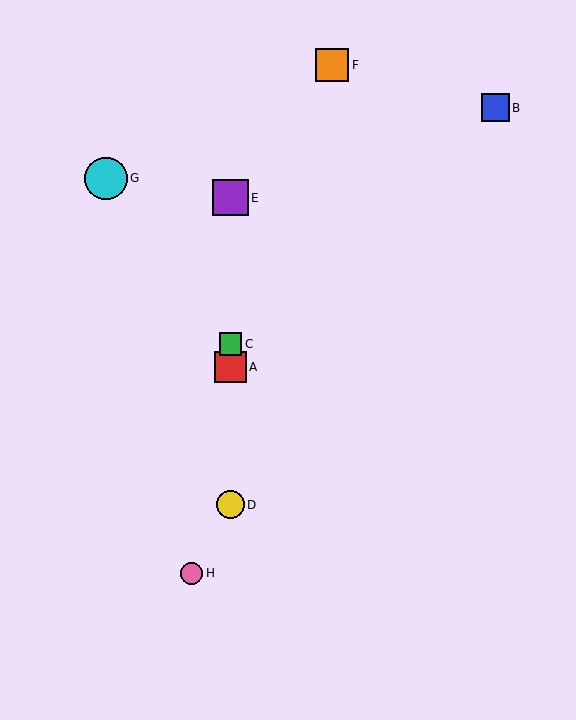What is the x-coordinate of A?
Object A is at x≈230.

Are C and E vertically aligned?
Yes, both are at x≈230.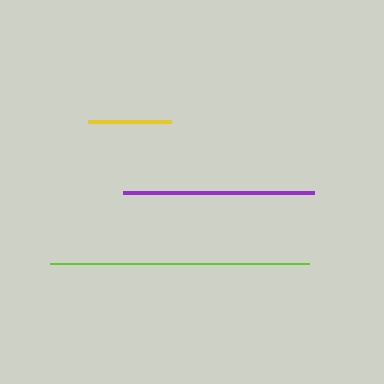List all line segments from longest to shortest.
From longest to shortest: lime, purple, yellow.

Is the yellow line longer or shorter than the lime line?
The lime line is longer than the yellow line.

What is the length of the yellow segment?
The yellow segment is approximately 82 pixels long.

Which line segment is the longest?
The lime line is the longest at approximately 259 pixels.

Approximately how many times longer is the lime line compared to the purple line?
The lime line is approximately 1.4 times the length of the purple line.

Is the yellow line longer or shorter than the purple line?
The purple line is longer than the yellow line.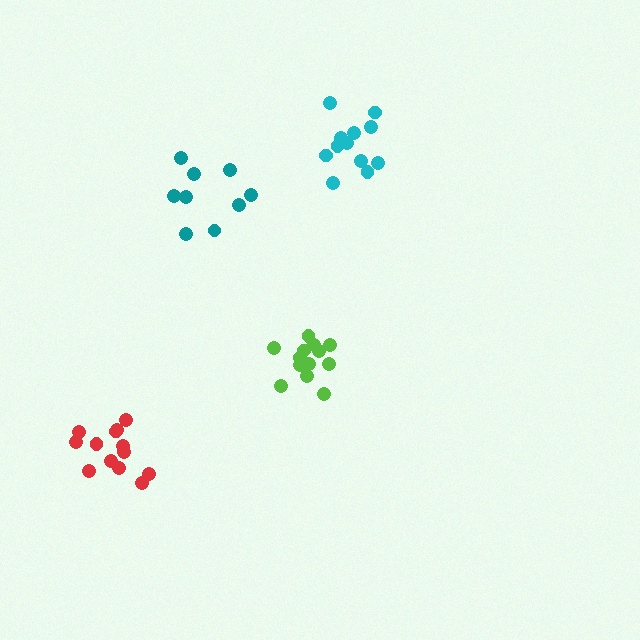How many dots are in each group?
Group 1: 9 dots, Group 2: 13 dots, Group 3: 12 dots, Group 4: 13 dots (47 total).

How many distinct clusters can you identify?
There are 4 distinct clusters.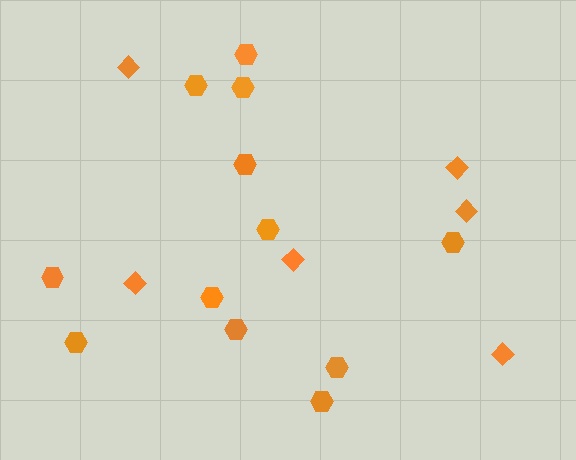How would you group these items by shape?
There are 2 groups: one group of diamonds (6) and one group of hexagons (12).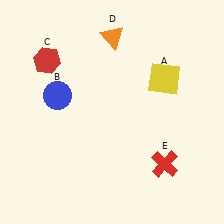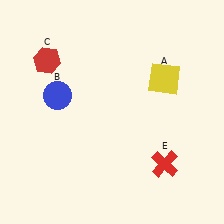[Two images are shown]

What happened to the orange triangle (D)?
The orange triangle (D) was removed in Image 2. It was in the top-right area of Image 1.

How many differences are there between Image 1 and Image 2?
There is 1 difference between the two images.